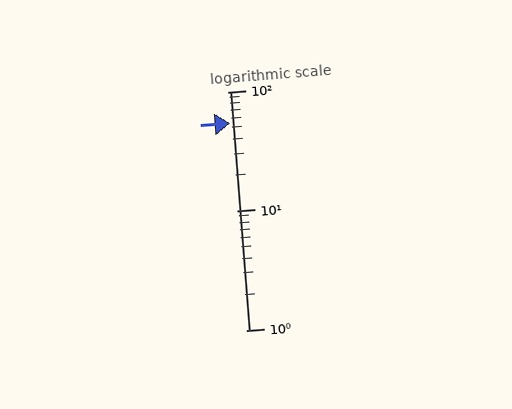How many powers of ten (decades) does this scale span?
The scale spans 2 decades, from 1 to 100.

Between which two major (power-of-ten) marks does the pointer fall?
The pointer is between 10 and 100.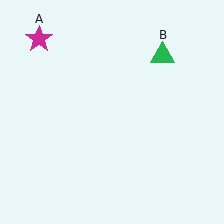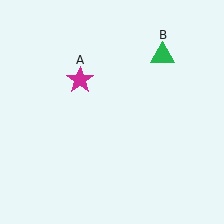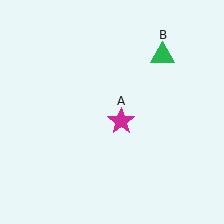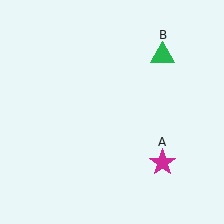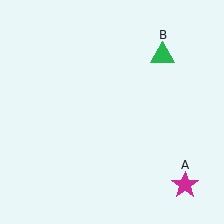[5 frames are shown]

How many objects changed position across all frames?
1 object changed position: magenta star (object A).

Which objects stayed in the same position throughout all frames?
Green triangle (object B) remained stationary.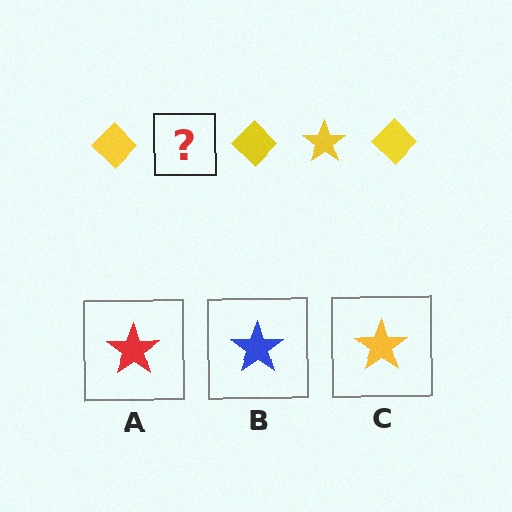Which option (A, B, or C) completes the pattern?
C.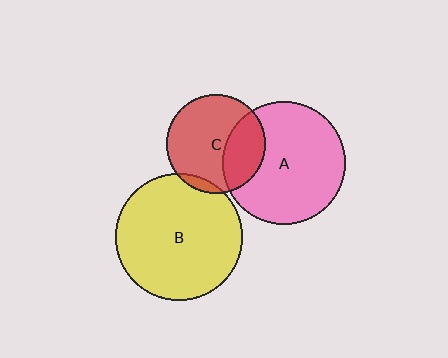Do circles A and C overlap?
Yes.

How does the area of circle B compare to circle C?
Approximately 1.7 times.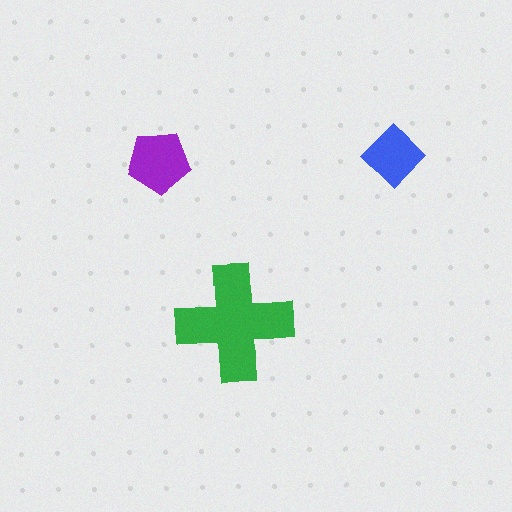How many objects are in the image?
There are 3 objects in the image.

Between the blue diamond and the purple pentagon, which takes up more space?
The purple pentagon.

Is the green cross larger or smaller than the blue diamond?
Larger.